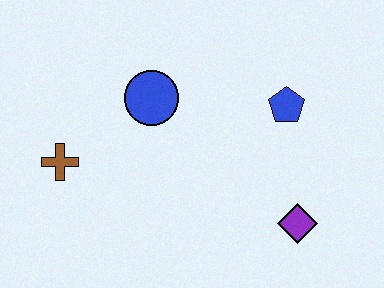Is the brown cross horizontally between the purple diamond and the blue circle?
No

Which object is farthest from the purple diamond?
The brown cross is farthest from the purple diamond.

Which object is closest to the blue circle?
The brown cross is closest to the blue circle.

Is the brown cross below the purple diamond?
No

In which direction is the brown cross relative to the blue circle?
The brown cross is to the left of the blue circle.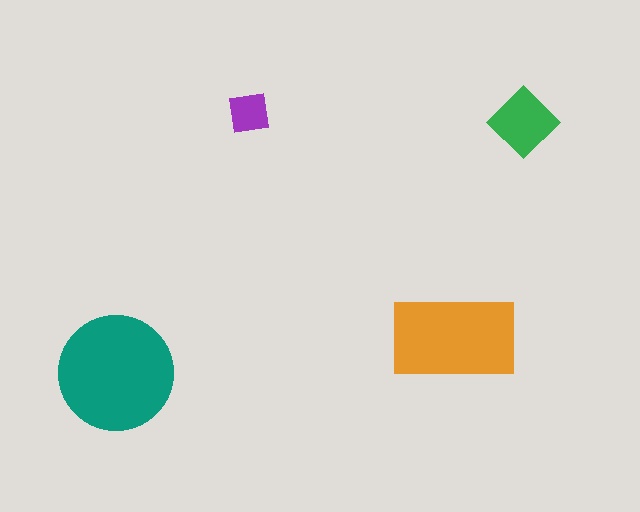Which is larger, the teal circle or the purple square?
The teal circle.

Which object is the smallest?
The purple square.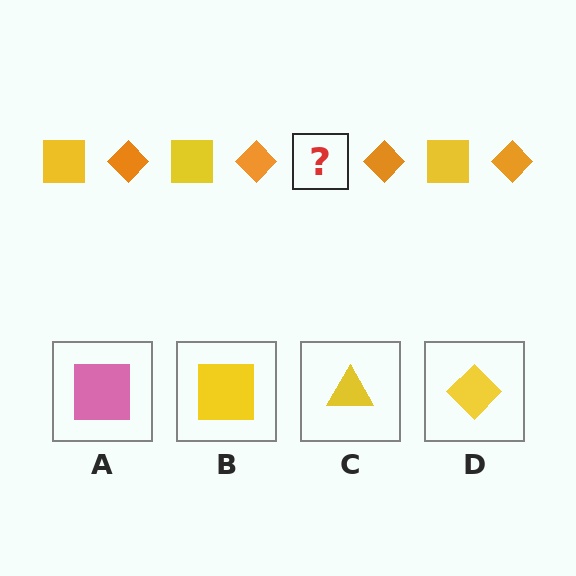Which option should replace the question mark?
Option B.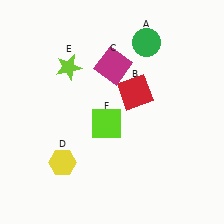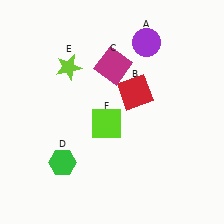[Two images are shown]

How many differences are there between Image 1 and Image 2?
There are 2 differences between the two images.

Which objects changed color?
A changed from green to purple. D changed from yellow to green.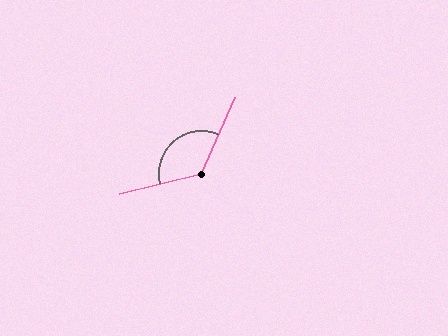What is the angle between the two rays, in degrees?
Approximately 127 degrees.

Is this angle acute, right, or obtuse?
It is obtuse.